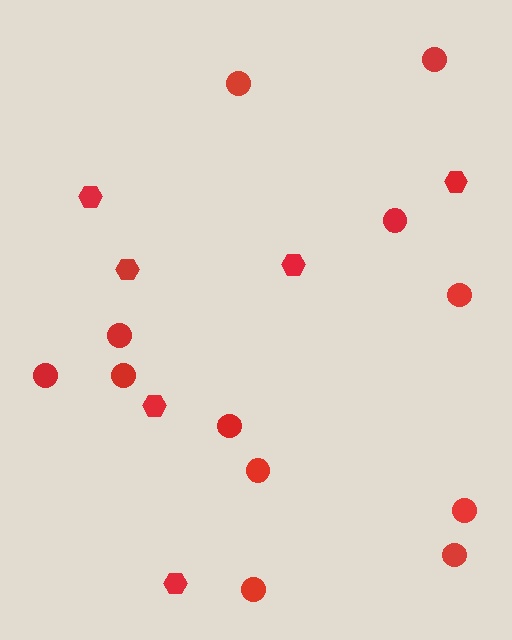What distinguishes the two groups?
There are 2 groups: one group of circles (12) and one group of hexagons (6).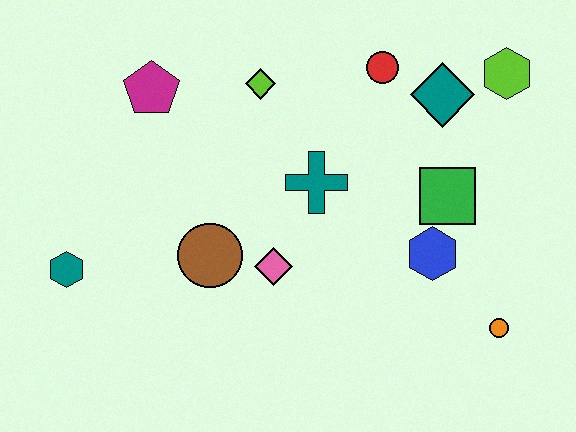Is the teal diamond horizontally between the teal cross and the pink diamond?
No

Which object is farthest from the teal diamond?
The teal hexagon is farthest from the teal diamond.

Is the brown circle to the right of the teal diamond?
No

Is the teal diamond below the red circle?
Yes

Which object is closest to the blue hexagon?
The green square is closest to the blue hexagon.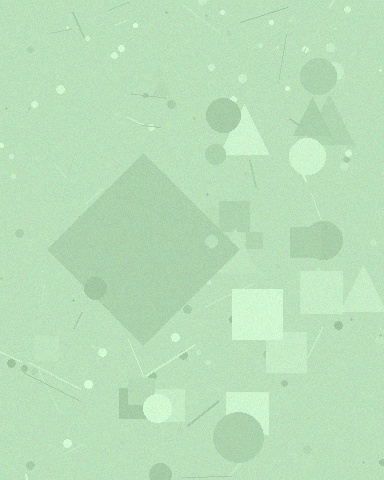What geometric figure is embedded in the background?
A diamond is embedded in the background.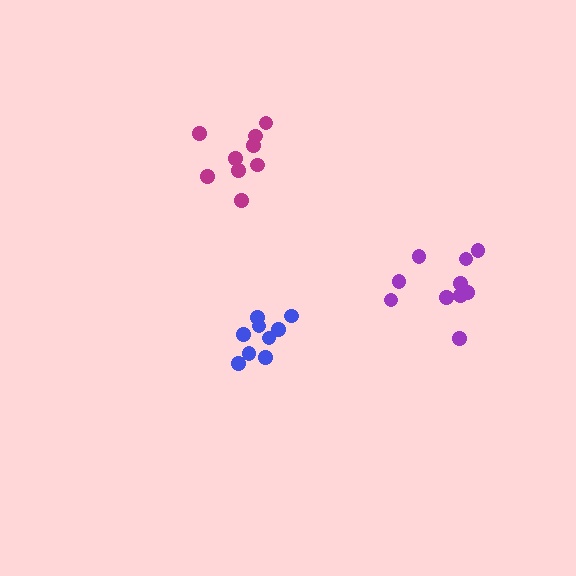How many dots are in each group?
Group 1: 9 dots, Group 2: 10 dots, Group 3: 9 dots (28 total).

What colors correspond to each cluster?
The clusters are colored: blue, purple, magenta.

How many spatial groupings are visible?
There are 3 spatial groupings.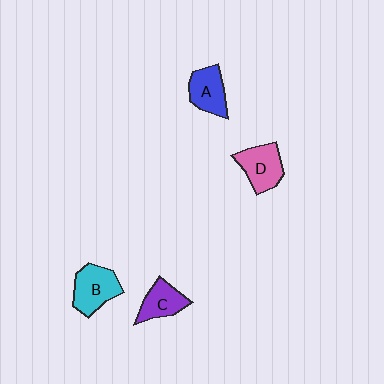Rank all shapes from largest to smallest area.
From largest to smallest: B (cyan), D (pink), A (blue), C (purple).